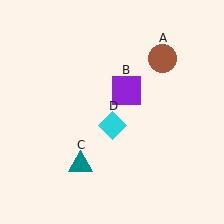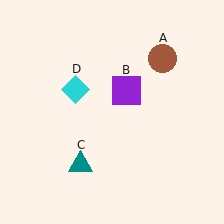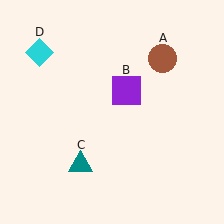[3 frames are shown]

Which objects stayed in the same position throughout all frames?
Brown circle (object A) and purple square (object B) and teal triangle (object C) remained stationary.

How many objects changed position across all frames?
1 object changed position: cyan diamond (object D).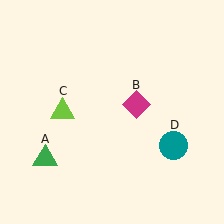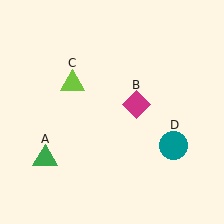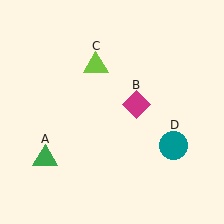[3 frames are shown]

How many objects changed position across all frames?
1 object changed position: lime triangle (object C).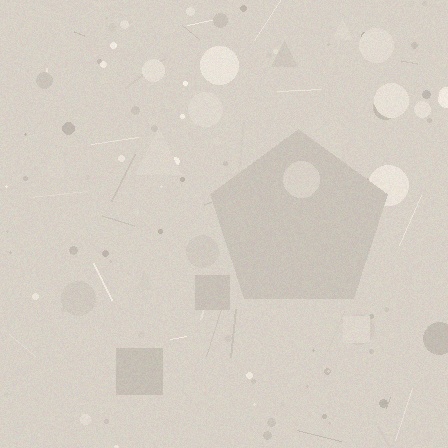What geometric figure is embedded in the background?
A pentagon is embedded in the background.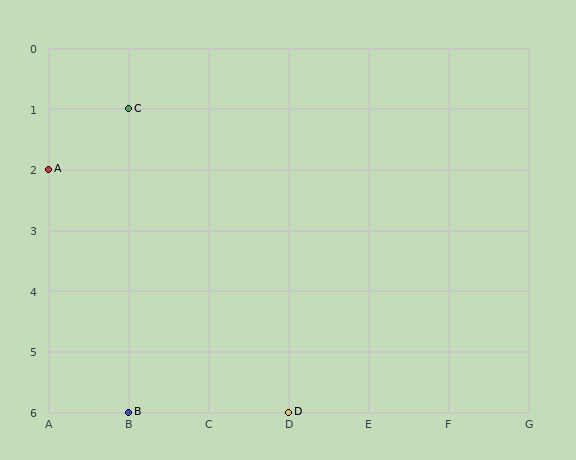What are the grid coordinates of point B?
Point B is at grid coordinates (B, 6).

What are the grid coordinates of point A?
Point A is at grid coordinates (A, 2).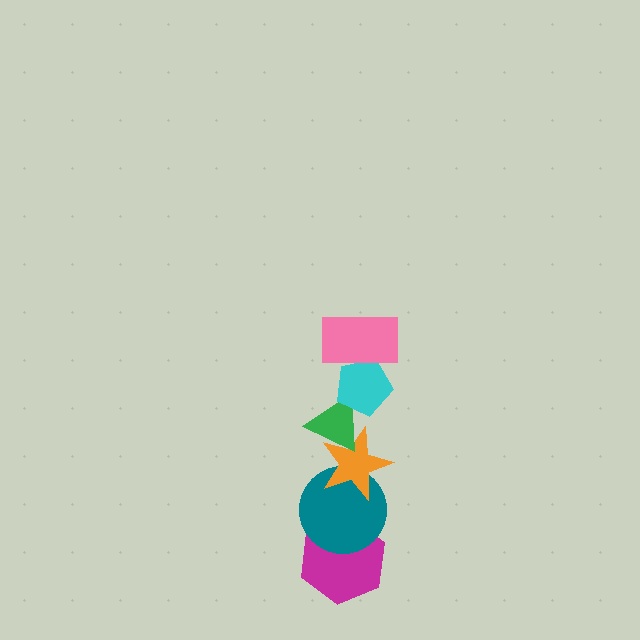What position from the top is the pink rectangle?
The pink rectangle is 1st from the top.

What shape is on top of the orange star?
The green triangle is on top of the orange star.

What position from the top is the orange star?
The orange star is 4th from the top.